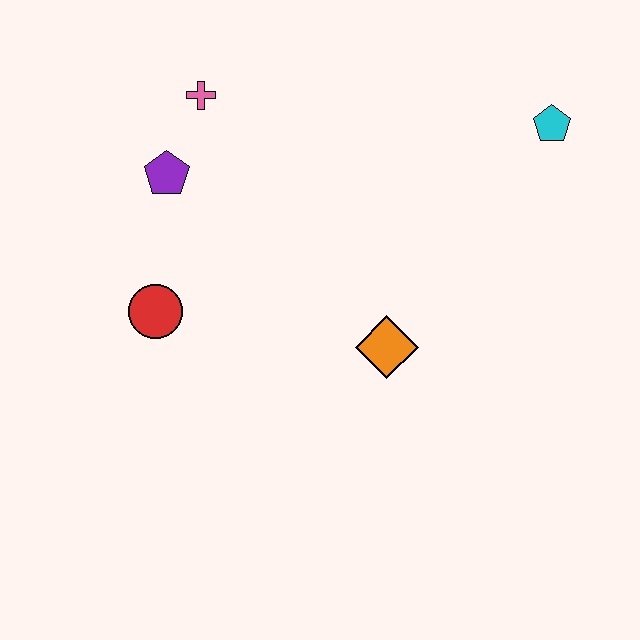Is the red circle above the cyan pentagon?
No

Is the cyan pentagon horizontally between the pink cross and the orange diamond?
No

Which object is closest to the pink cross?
The purple pentagon is closest to the pink cross.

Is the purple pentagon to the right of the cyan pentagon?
No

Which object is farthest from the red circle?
The cyan pentagon is farthest from the red circle.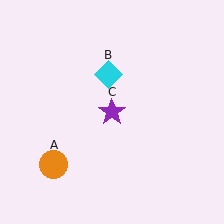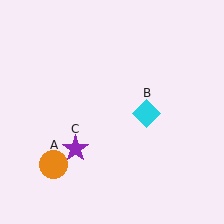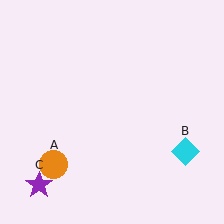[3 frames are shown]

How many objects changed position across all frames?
2 objects changed position: cyan diamond (object B), purple star (object C).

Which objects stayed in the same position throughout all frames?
Orange circle (object A) remained stationary.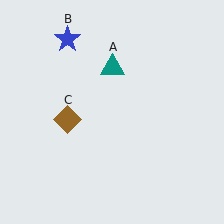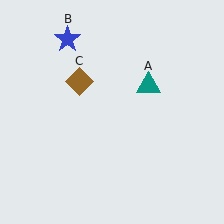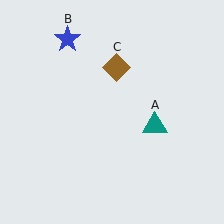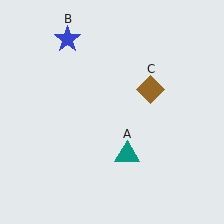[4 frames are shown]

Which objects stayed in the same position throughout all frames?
Blue star (object B) remained stationary.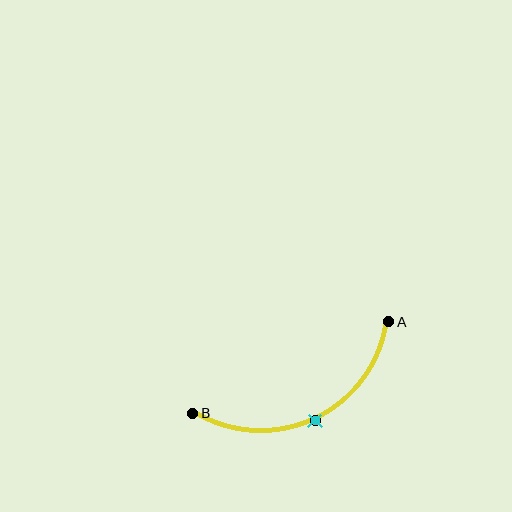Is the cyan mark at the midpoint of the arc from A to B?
Yes. The cyan mark lies on the arc at equal arc-length from both A and B — it is the arc midpoint.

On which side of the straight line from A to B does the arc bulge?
The arc bulges below the straight line connecting A and B.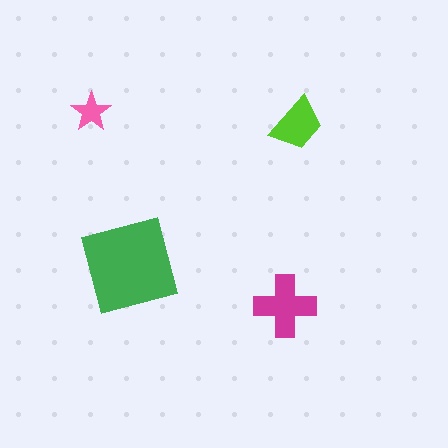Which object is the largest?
The green square.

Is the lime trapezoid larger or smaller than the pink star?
Larger.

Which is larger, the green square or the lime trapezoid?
The green square.